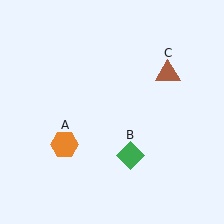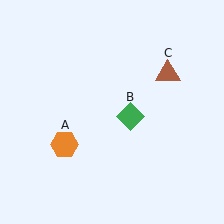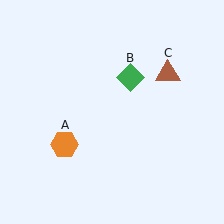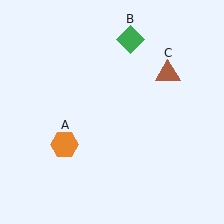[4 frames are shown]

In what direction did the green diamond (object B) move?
The green diamond (object B) moved up.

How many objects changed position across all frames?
1 object changed position: green diamond (object B).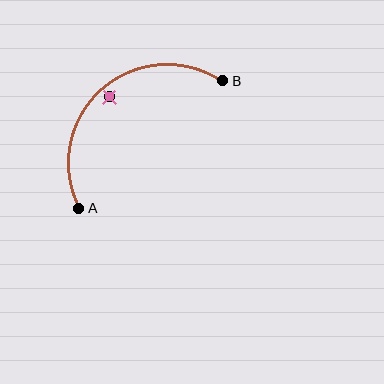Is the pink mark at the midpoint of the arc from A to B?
No — the pink mark does not lie on the arc at all. It sits slightly inside the curve.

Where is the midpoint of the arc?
The arc midpoint is the point on the curve farthest from the straight line joining A and B. It sits above and to the left of that line.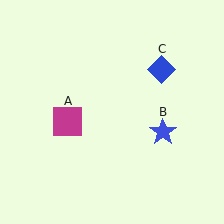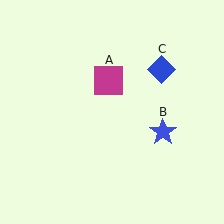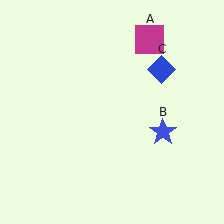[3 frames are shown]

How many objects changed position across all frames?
1 object changed position: magenta square (object A).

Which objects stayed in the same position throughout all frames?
Blue star (object B) and blue diamond (object C) remained stationary.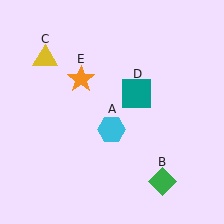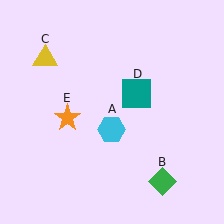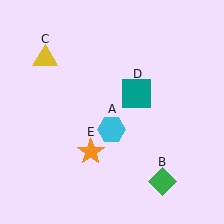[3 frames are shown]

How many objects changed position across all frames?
1 object changed position: orange star (object E).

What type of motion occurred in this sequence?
The orange star (object E) rotated counterclockwise around the center of the scene.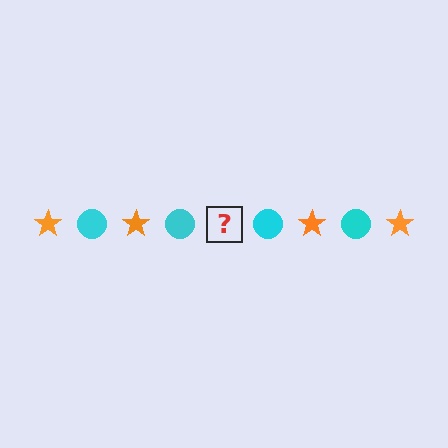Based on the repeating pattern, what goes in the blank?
The blank should be an orange star.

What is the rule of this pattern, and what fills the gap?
The rule is that the pattern alternates between orange star and cyan circle. The gap should be filled with an orange star.